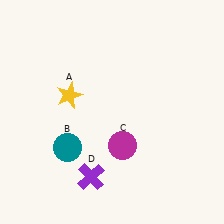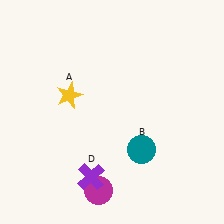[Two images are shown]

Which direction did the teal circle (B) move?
The teal circle (B) moved right.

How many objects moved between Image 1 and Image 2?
2 objects moved between the two images.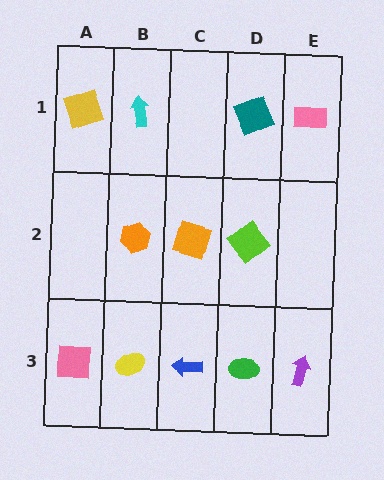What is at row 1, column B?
A cyan arrow.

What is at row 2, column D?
A lime diamond.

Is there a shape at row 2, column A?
No, that cell is empty.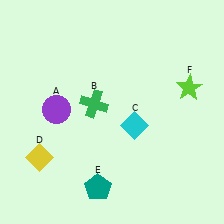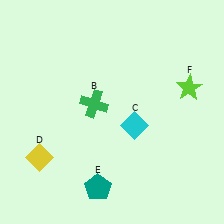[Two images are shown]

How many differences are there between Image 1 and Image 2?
There is 1 difference between the two images.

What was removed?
The purple circle (A) was removed in Image 2.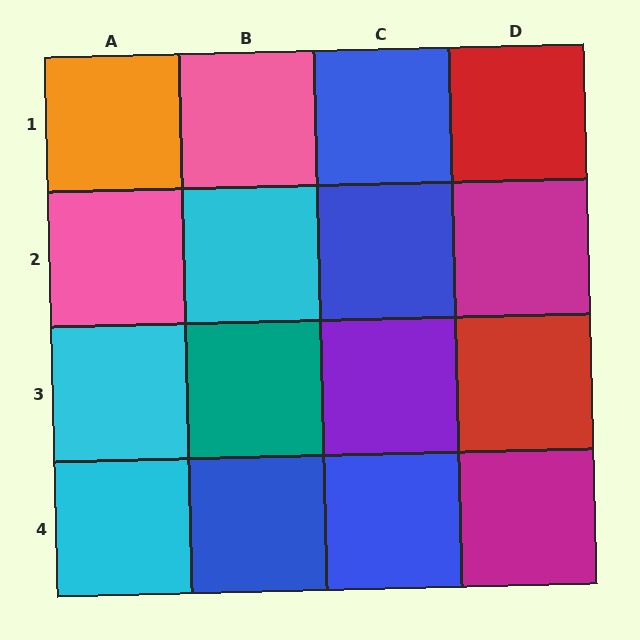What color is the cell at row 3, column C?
Purple.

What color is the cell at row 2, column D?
Magenta.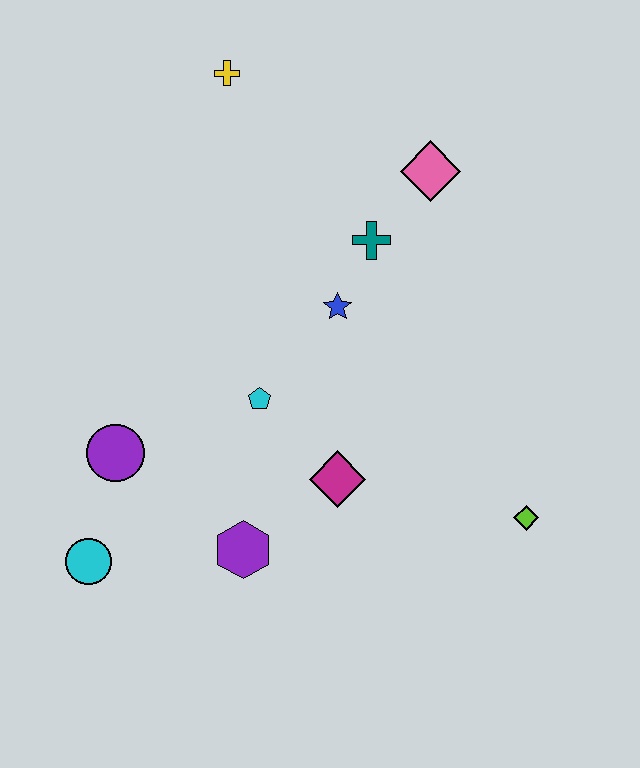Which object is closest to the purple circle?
The cyan circle is closest to the purple circle.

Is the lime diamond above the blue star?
No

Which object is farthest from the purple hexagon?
The yellow cross is farthest from the purple hexagon.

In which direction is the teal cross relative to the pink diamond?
The teal cross is below the pink diamond.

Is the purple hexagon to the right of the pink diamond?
No